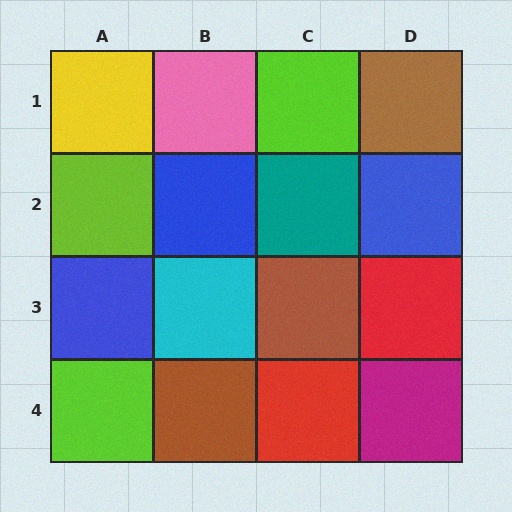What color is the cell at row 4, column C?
Red.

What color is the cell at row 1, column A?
Yellow.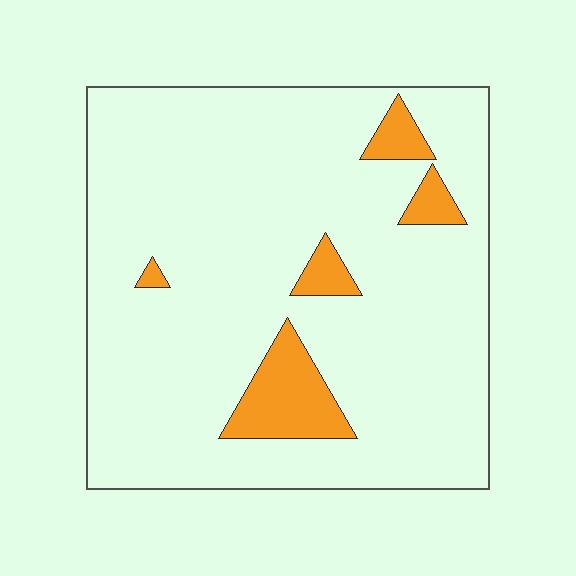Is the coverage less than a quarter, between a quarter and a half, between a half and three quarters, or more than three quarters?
Less than a quarter.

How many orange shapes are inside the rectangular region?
5.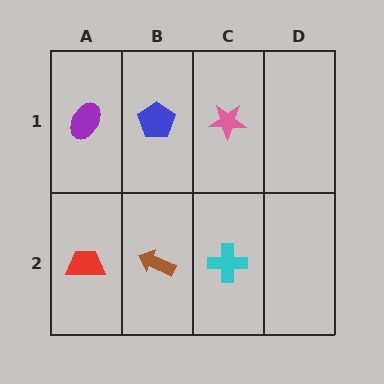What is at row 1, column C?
A pink star.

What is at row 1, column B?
A blue pentagon.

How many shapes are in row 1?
3 shapes.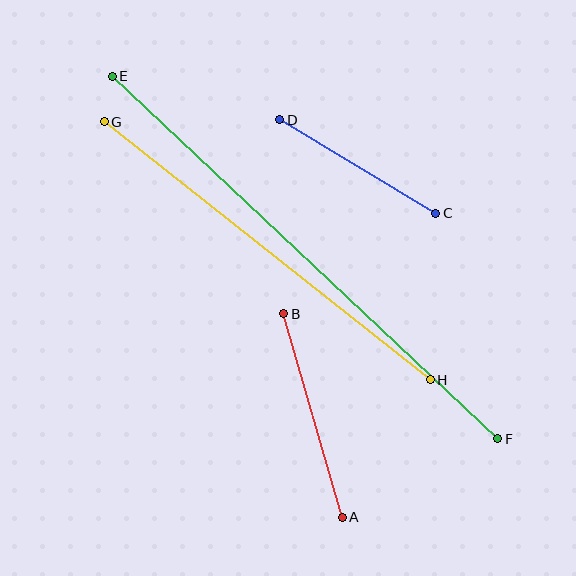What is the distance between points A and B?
The distance is approximately 212 pixels.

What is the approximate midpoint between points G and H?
The midpoint is at approximately (267, 251) pixels.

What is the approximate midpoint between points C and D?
The midpoint is at approximately (358, 166) pixels.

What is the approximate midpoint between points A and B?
The midpoint is at approximately (313, 415) pixels.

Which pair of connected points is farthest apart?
Points E and F are farthest apart.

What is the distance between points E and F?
The distance is approximately 529 pixels.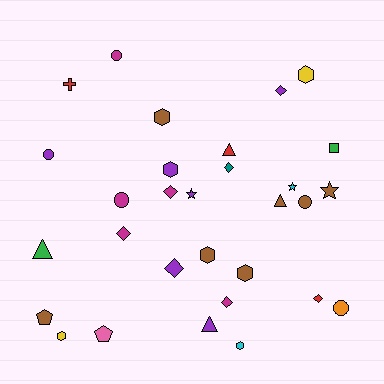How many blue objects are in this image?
There are no blue objects.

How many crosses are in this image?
There is 1 cross.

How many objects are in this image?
There are 30 objects.